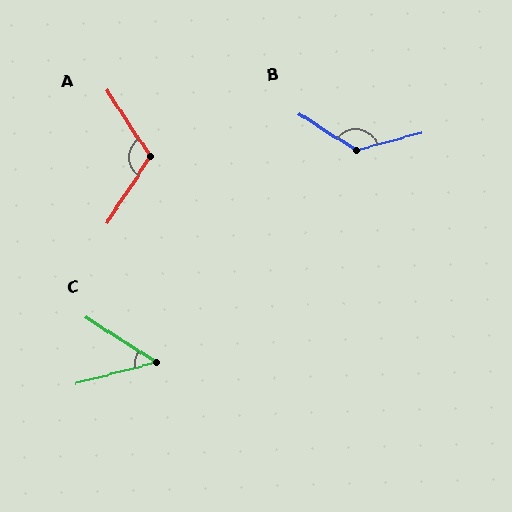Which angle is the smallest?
C, at approximately 47 degrees.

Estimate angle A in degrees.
Approximately 114 degrees.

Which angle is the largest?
B, at approximately 133 degrees.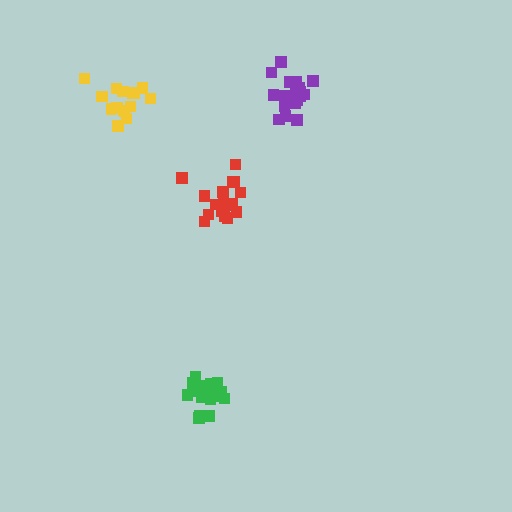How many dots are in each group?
Group 1: 18 dots, Group 2: 21 dots, Group 3: 21 dots, Group 4: 15 dots (75 total).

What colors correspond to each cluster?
The clusters are colored: red, green, purple, yellow.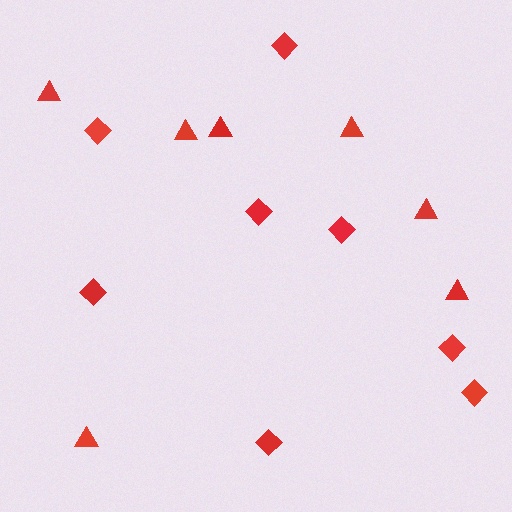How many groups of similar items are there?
There are 2 groups: one group of triangles (7) and one group of diamonds (8).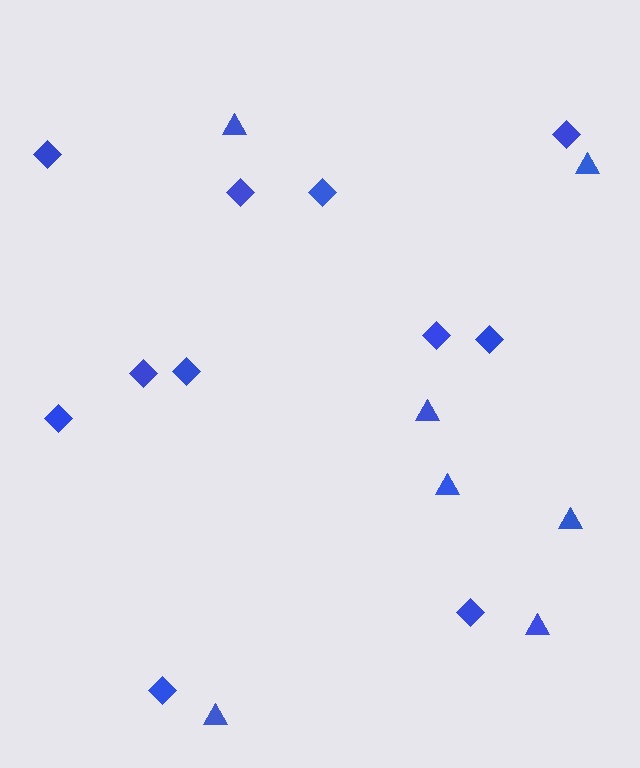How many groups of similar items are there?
There are 2 groups: one group of diamonds (11) and one group of triangles (7).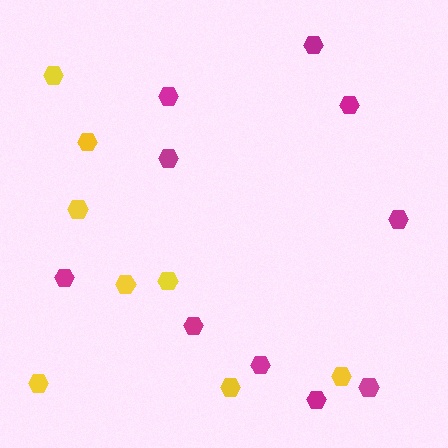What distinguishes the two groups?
There are 2 groups: one group of yellow hexagons (8) and one group of magenta hexagons (10).